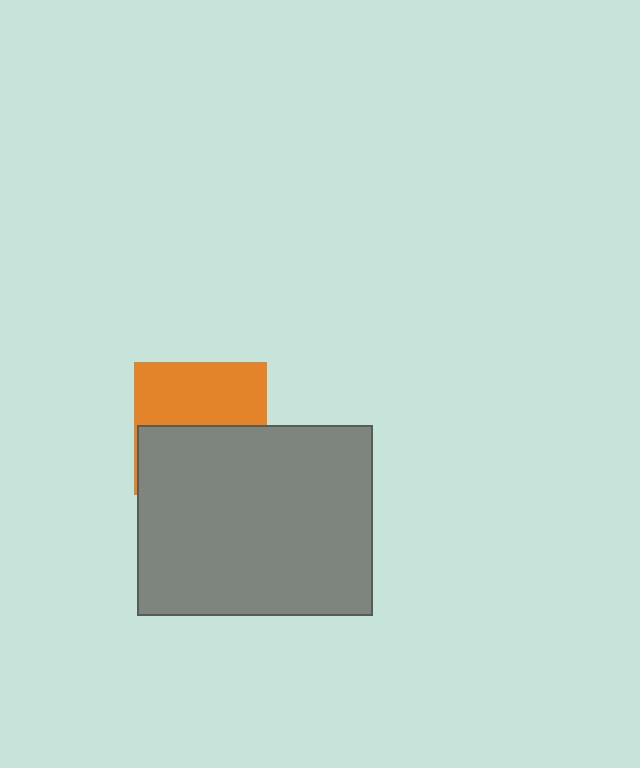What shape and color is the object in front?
The object in front is a gray rectangle.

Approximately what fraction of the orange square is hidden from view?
Roughly 51% of the orange square is hidden behind the gray rectangle.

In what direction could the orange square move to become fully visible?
The orange square could move up. That would shift it out from behind the gray rectangle entirely.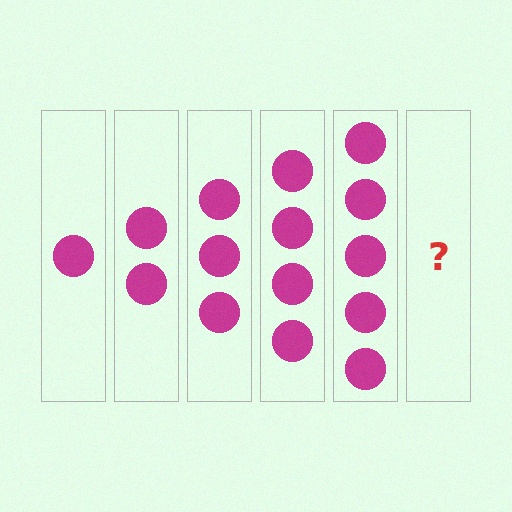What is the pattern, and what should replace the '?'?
The pattern is that each step adds one more circle. The '?' should be 6 circles.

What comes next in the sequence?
The next element should be 6 circles.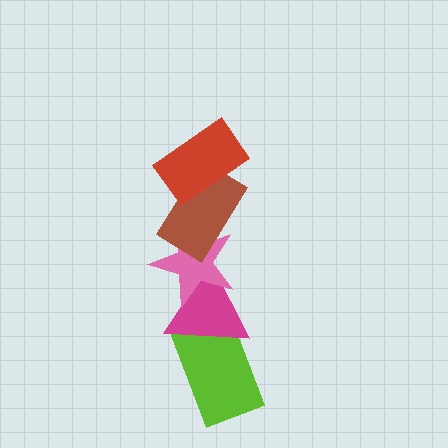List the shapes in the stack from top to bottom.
From top to bottom: the red rectangle, the brown rectangle, the pink star, the magenta triangle, the lime rectangle.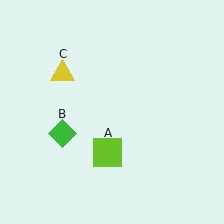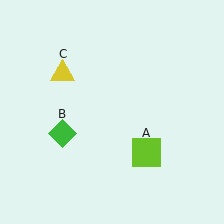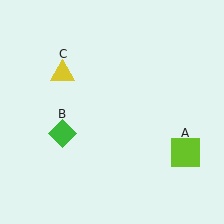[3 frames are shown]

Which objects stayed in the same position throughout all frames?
Green diamond (object B) and yellow triangle (object C) remained stationary.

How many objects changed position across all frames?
1 object changed position: lime square (object A).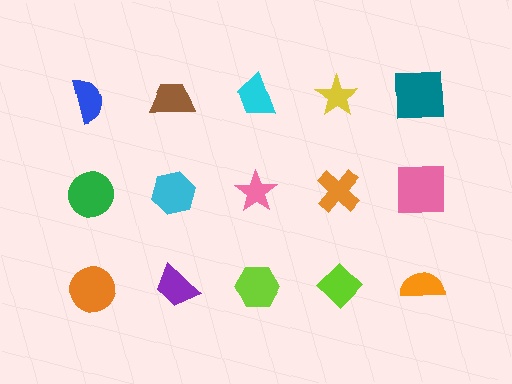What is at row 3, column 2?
A purple trapezoid.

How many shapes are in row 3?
5 shapes.